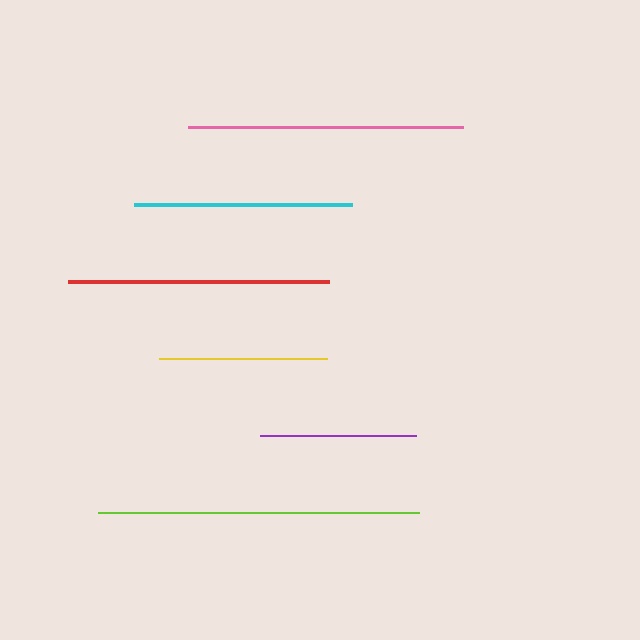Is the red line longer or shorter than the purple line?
The red line is longer than the purple line.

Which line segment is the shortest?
The purple line is the shortest at approximately 156 pixels.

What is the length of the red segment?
The red segment is approximately 260 pixels long.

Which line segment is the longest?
The lime line is the longest at approximately 321 pixels.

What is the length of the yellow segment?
The yellow segment is approximately 168 pixels long.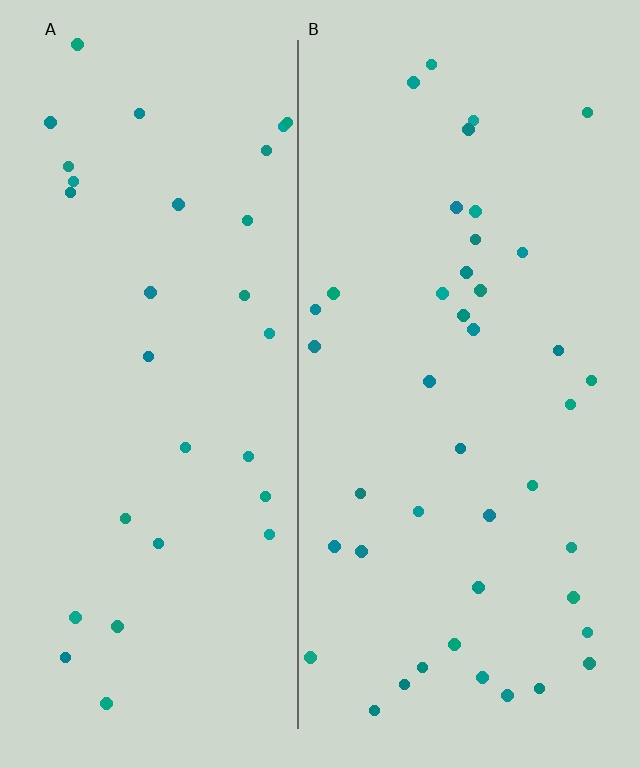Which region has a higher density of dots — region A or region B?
B (the right).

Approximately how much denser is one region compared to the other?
Approximately 1.4× — region B over region A.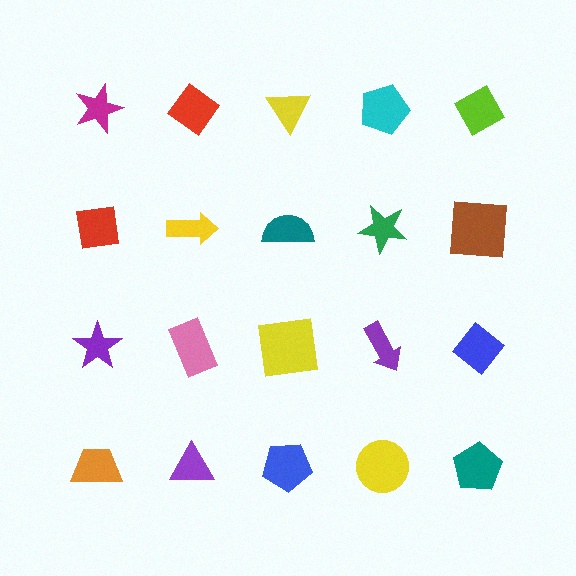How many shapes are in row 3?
5 shapes.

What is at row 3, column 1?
A purple star.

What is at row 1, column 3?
A yellow triangle.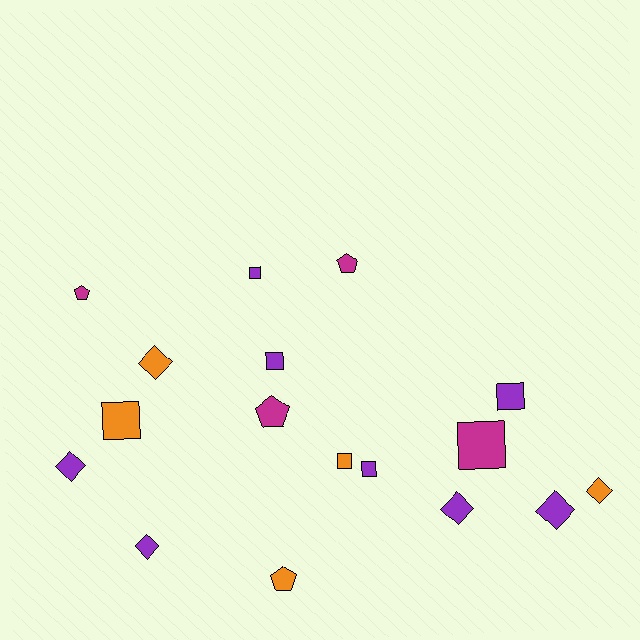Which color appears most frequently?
Purple, with 8 objects.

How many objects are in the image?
There are 17 objects.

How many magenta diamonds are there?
There are no magenta diamonds.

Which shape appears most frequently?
Square, with 7 objects.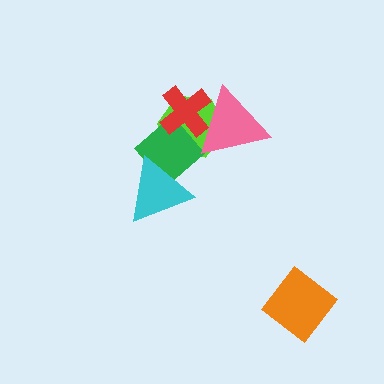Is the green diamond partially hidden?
Yes, it is partially covered by another shape.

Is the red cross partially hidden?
Yes, it is partially covered by another shape.